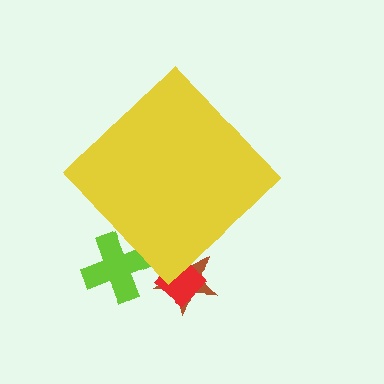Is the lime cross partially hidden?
Yes, the lime cross is partially hidden behind the yellow diamond.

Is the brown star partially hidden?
Yes, the brown star is partially hidden behind the yellow diamond.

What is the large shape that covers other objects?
A yellow diamond.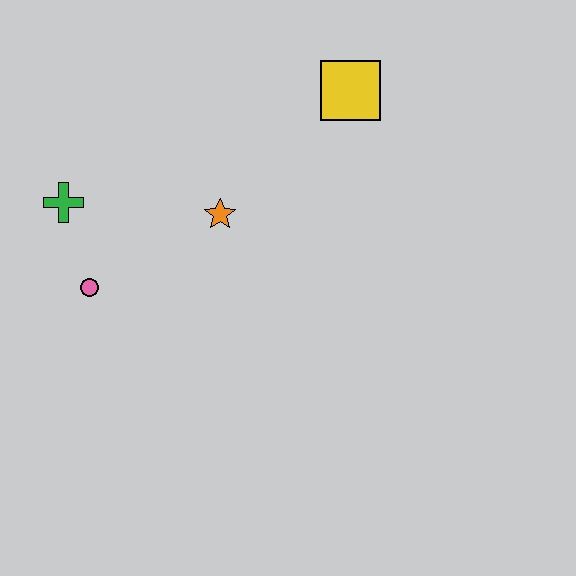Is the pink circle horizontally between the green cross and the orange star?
Yes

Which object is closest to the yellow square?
The orange star is closest to the yellow square.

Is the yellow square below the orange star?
No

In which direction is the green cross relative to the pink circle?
The green cross is above the pink circle.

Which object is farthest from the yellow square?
The pink circle is farthest from the yellow square.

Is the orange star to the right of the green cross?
Yes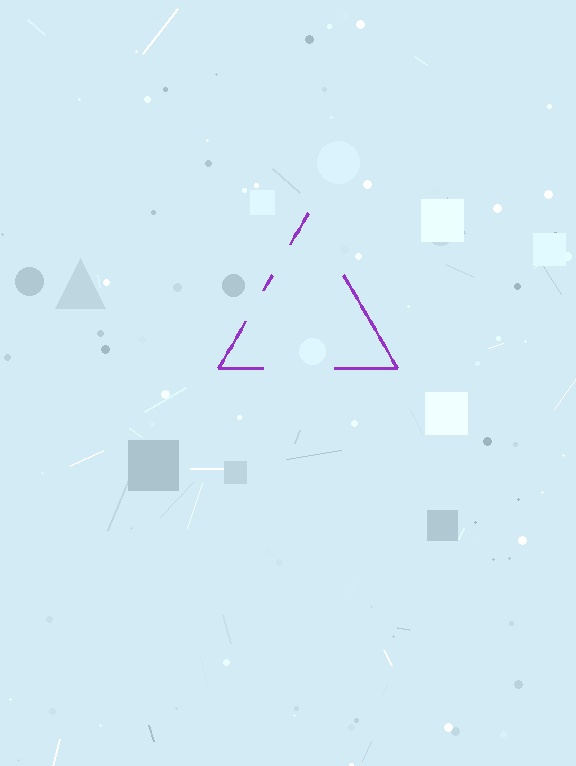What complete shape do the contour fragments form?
The contour fragments form a triangle.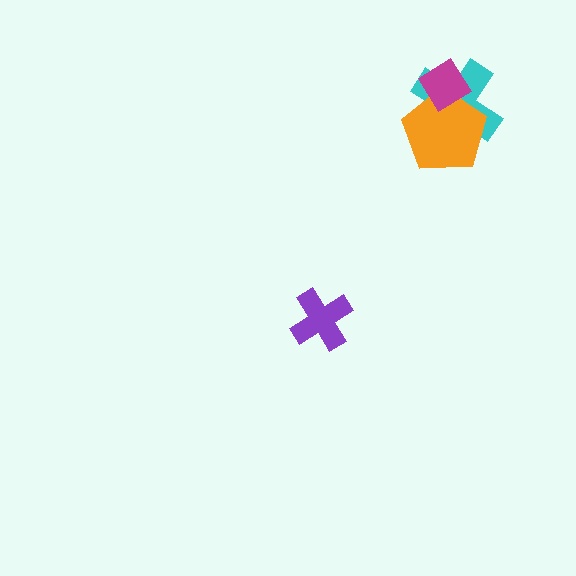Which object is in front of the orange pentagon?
The magenta diamond is in front of the orange pentagon.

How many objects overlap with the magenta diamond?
2 objects overlap with the magenta diamond.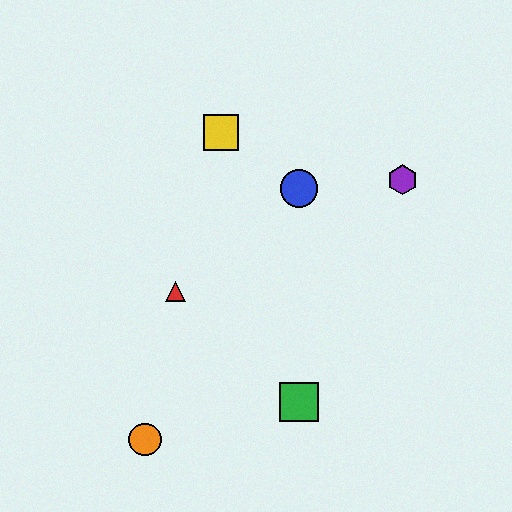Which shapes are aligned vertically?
The blue circle, the green square are aligned vertically.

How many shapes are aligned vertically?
2 shapes (the blue circle, the green square) are aligned vertically.